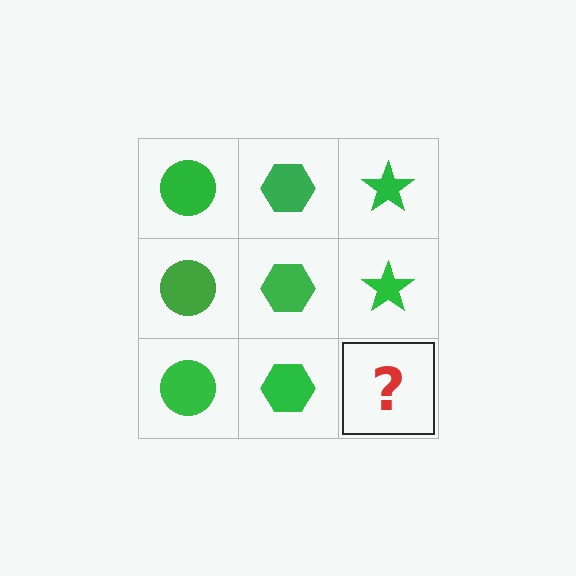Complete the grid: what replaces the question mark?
The question mark should be replaced with a green star.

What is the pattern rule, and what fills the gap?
The rule is that each column has a consistent shape. The gap should be filled with a green star.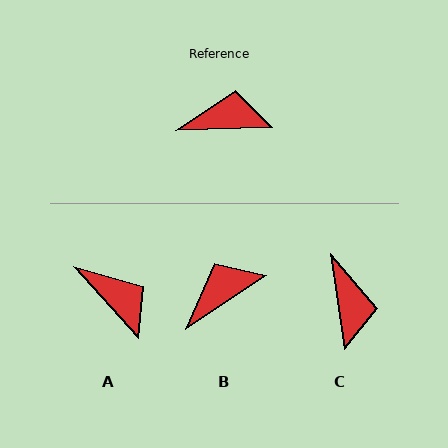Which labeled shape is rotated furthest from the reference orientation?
C, about 83 degrees away.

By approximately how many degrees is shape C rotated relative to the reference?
Approximately 83 degrees clockwise.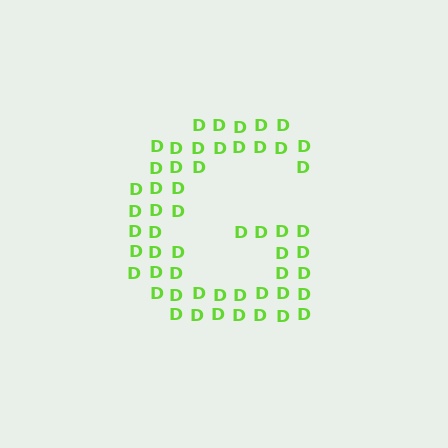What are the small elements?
The small elements are letter D's.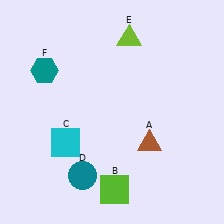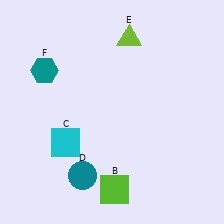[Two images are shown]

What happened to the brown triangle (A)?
The brown triangle (A) was removed in Image 2. It was in the bottom-right area of Image 1.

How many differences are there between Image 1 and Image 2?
There is 1 difference between the two images.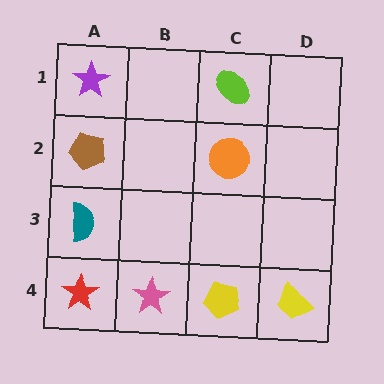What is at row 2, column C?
An orange circle.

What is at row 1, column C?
A lime ellipse.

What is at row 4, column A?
A red star.